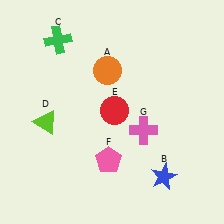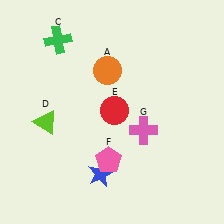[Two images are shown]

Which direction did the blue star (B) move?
The blue star (B) moved left.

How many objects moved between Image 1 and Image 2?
1 object moved between the two images.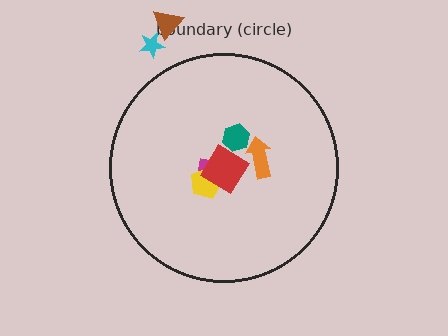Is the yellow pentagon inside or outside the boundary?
Inside.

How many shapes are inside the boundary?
5 inside, 2 outside.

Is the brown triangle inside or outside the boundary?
Outside.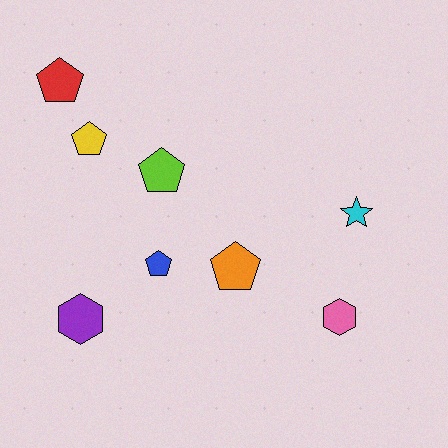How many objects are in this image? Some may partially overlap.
There are 8 objects.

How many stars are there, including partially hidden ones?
There is 1 star.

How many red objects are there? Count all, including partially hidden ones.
There is 1 red object.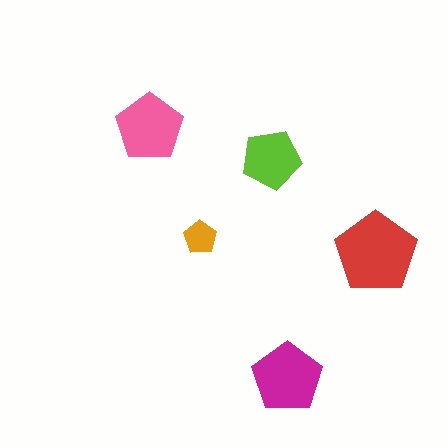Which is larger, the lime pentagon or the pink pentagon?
The pink one.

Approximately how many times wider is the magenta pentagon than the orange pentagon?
About 2 times wider.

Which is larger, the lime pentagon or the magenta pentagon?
The magenta one.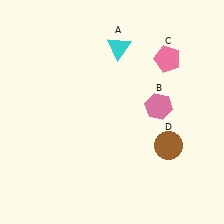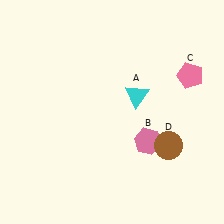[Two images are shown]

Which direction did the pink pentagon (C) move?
The pink pentagon (C) moved right.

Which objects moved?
The objects that moved are: the cyan triangle (A), the pink hexagon (B), the pink pentagon (C).